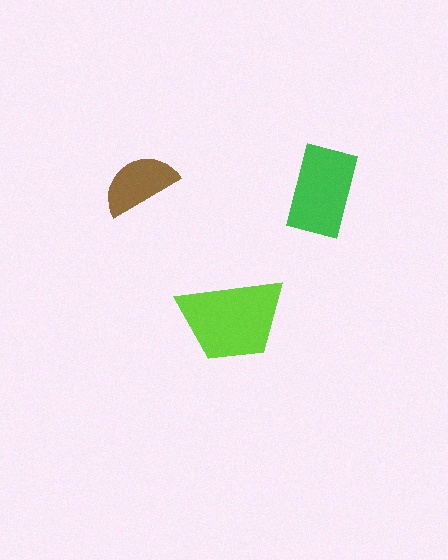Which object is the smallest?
The brown semicircle.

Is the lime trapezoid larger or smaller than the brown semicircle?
Larger.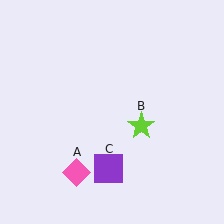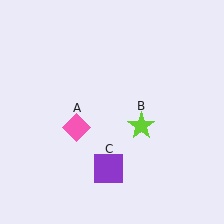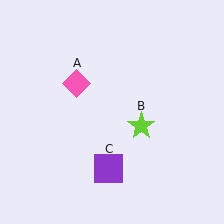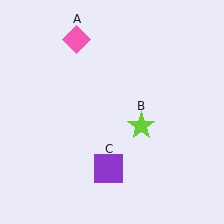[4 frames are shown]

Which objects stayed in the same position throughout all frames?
Lime star (object B) and purple square (object C) remained stationary.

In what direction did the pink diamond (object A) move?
The pink diamond (object A) moved up.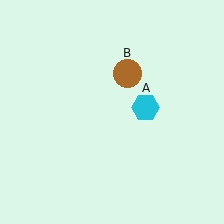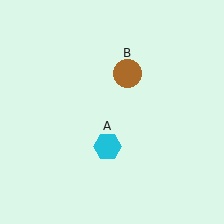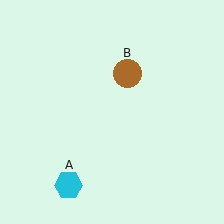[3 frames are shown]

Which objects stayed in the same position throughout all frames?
Brown circle (object B) remained stationary.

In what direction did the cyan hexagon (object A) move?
The cyan hexagon (object A) moved down and to the left.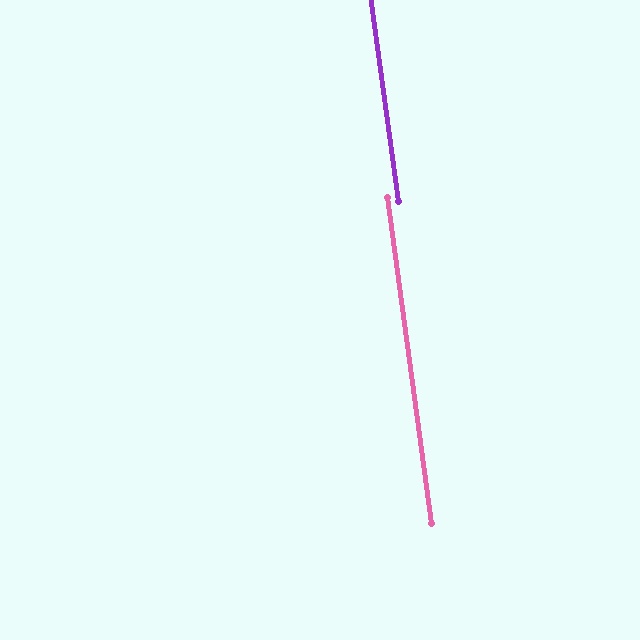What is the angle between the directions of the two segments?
Approximately 0 degrees.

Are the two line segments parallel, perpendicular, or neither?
Parallel — their directions differ by only 0.0°.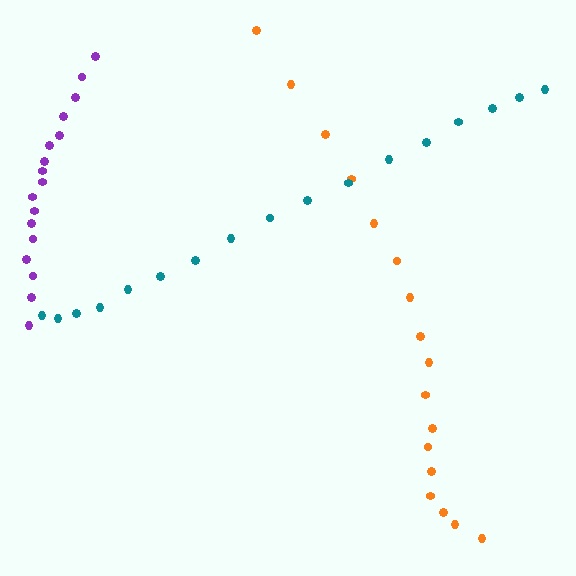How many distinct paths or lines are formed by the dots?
There are 3 distinct paths.